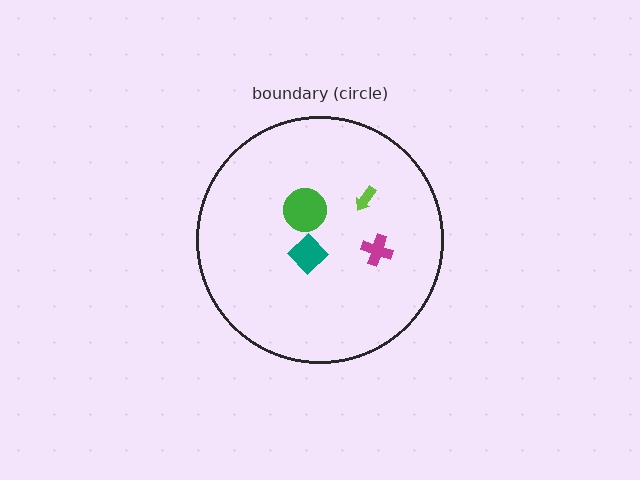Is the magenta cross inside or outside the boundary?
Inside.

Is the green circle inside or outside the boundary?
Inside.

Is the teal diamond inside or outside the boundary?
Inside.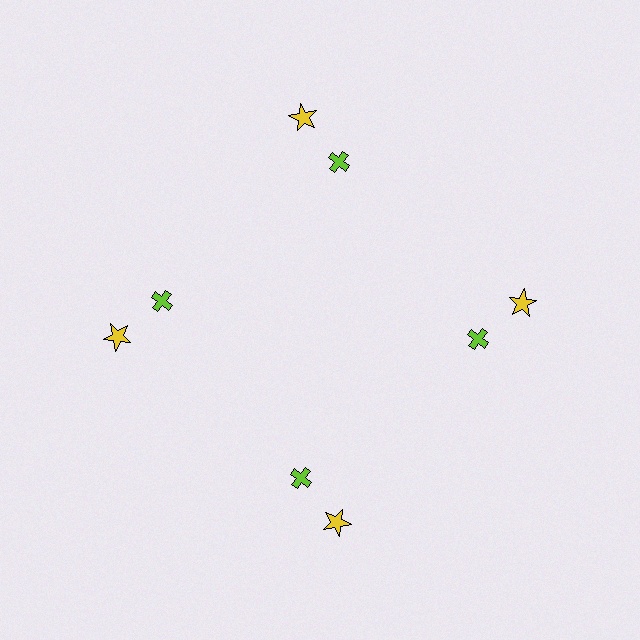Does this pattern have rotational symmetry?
Yes, this pattern has 4-fold rotational symmetry. It looks the same after rotating 90 degrees around the center.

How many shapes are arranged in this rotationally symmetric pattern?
There are 8 shapes, arranged in 4 groups of 2.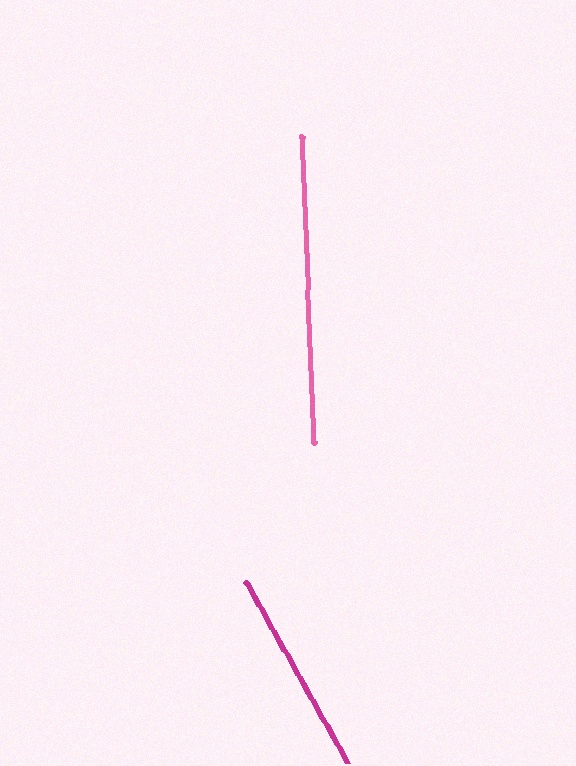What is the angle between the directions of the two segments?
Approximately 27 degrees.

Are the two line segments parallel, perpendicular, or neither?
Neither parallel nor perpendicular — they differ by about 27°.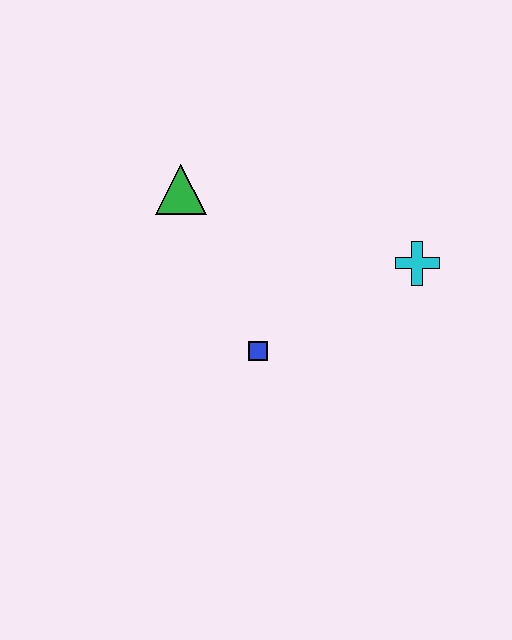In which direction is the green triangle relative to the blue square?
The green triangle is above the blue square.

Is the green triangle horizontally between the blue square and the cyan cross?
No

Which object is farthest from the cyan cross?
The green triangle is farthest from the cyan cross.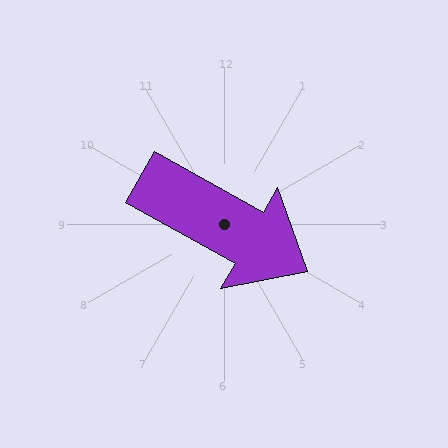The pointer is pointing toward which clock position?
Roughly 4 o'clock.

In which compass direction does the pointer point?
Southeast.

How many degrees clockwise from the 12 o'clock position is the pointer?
Approximately 119 degrees.